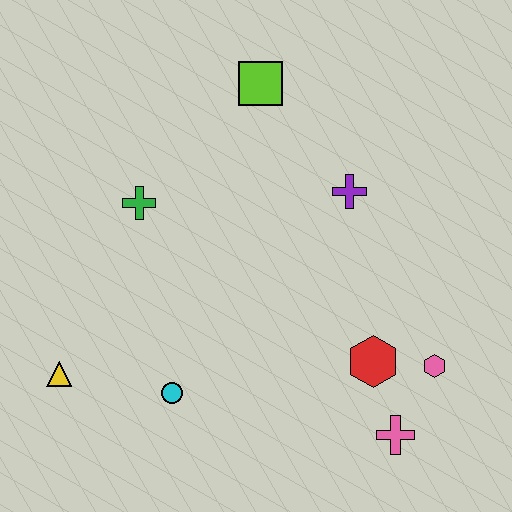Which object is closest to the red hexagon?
The pink hexagon is closest to the red hexagon.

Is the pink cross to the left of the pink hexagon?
Yes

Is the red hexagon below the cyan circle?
No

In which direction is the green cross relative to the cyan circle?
The green cross is above the cyan circle.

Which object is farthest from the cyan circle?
The lime square is farthest from the cyan circle.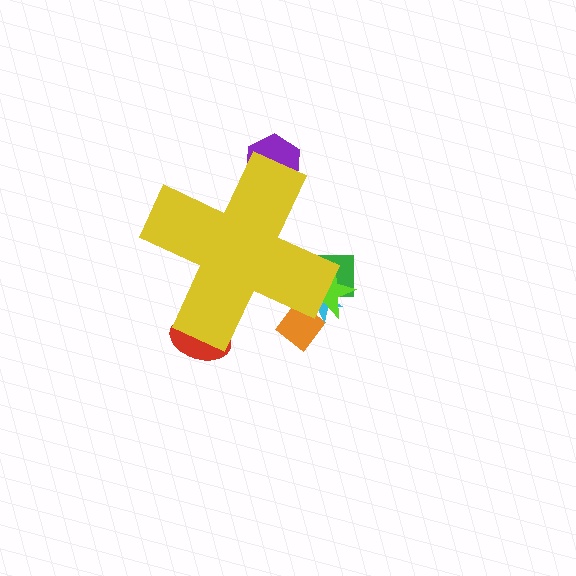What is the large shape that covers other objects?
A yellow cross.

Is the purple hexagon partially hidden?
Yes, the purple hexagon is partially hidden behind the yellow cross.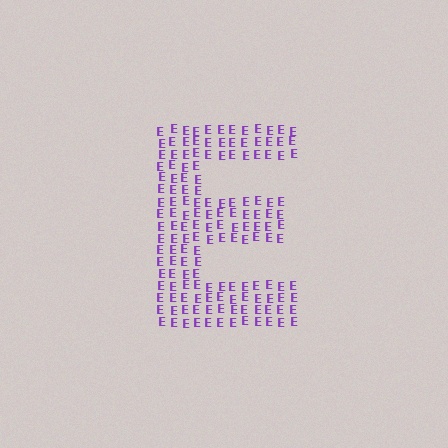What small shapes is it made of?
It is made of small letter E's.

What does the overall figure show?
The overall figure shows the letter E.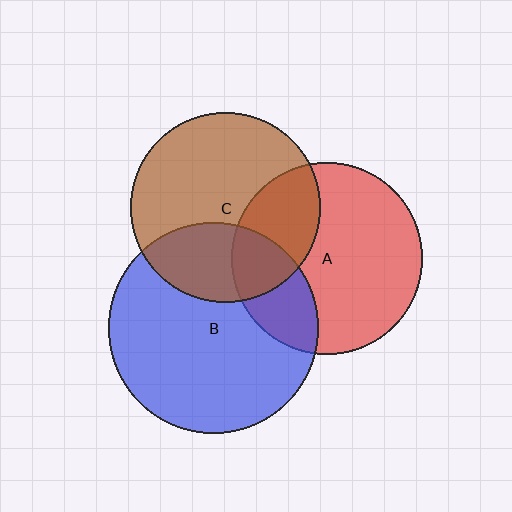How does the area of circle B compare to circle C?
Approximately 1.2 times.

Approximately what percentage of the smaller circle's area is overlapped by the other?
Approximately 30%.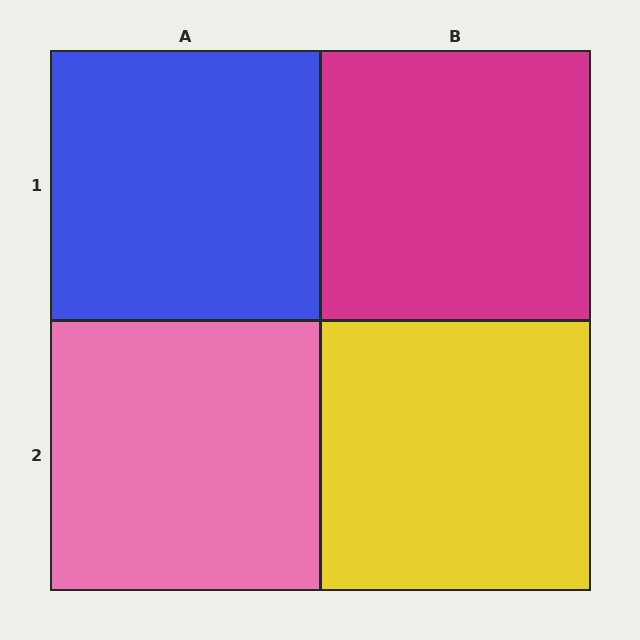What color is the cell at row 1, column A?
Blue.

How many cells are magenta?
1 cell is magenta.